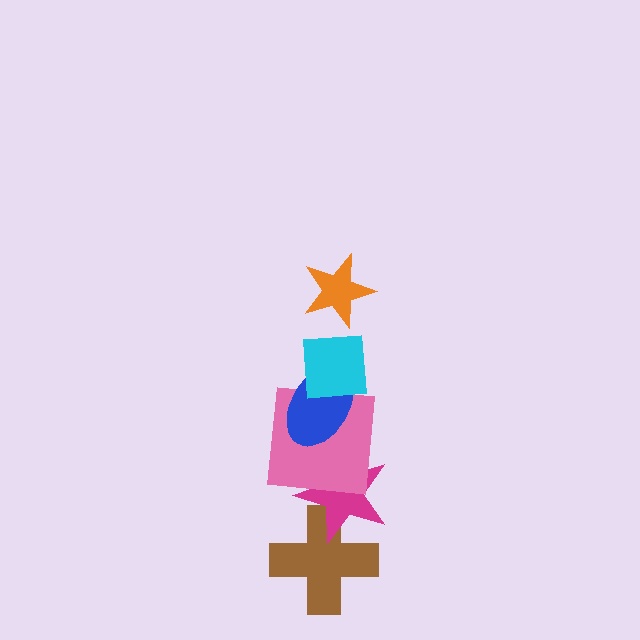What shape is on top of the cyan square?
The orange star is on top of the cyan square.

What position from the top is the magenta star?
The magenta star is 5th from the top.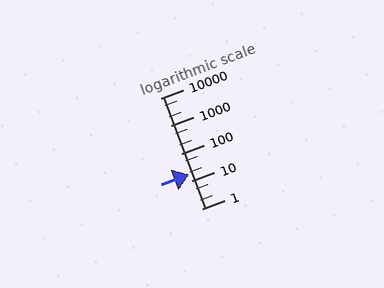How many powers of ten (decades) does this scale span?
The scale spans 4 decades, from 1 to 10000.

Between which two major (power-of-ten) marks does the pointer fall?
The pointer is between 10 and 100.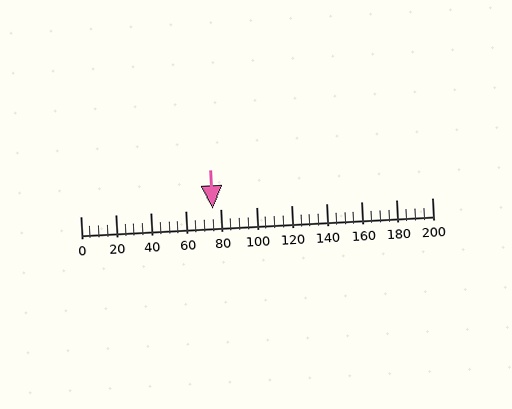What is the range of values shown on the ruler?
The ruler shows values from 0 to 200.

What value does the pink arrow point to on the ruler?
The pink arrow points to approximately 75.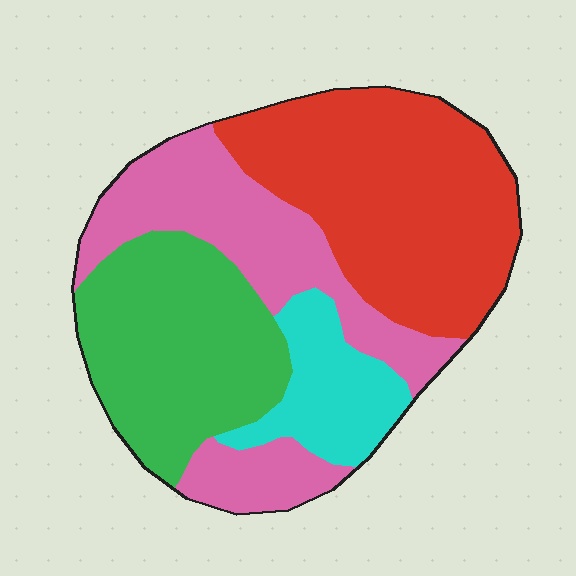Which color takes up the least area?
Cyan, at roughly 10%.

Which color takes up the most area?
Red, at roughly 35%.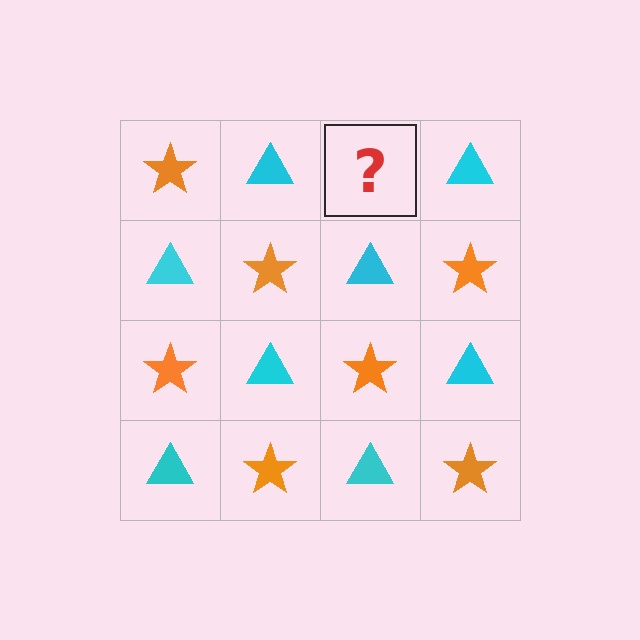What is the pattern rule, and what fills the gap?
The rule is that it alternates orange star and cyan triangle in a checkerboard pattern. The gap should be filled with an orange star.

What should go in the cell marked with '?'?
The missing cell should contain an orange star.